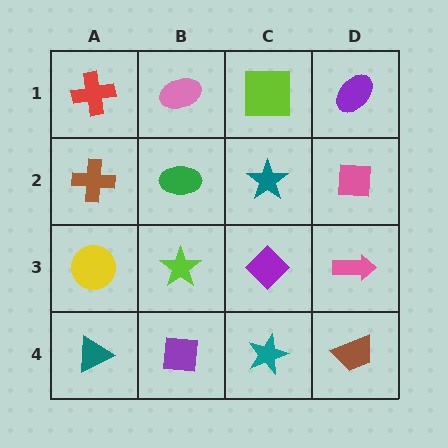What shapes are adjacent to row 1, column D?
A pink square (row 2, column D), a lime square (row 1, column C).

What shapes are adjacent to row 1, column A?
A brown cross (row 2, column A), a pink ellipse (row 1, column B).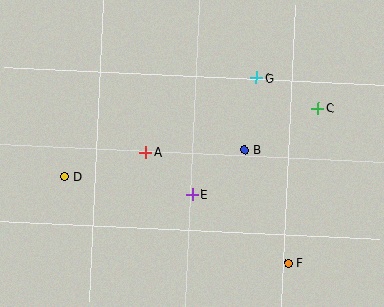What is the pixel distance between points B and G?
The distance between B and G is 73 pixels.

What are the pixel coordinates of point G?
Point G is at (256, 78).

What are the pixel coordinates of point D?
Point D is at (64, 177).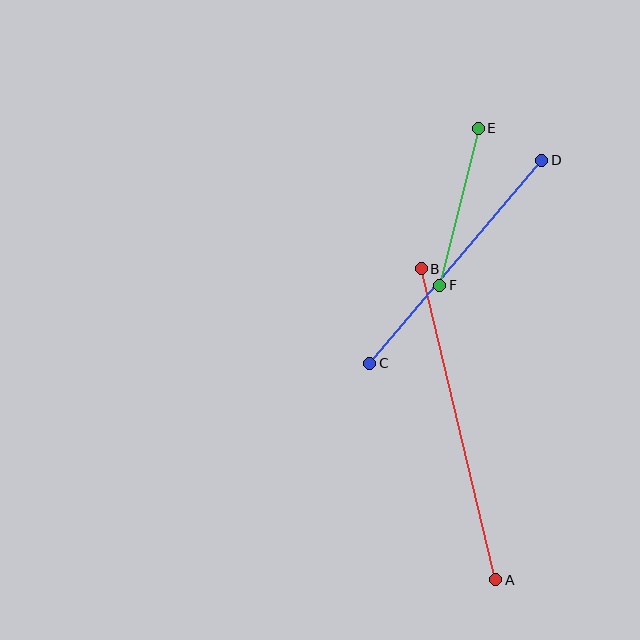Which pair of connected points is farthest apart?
Points A and B are farthest apart.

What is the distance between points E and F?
The distance is approximately 162 pixels.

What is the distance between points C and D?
The distance is approximately 266 pixels.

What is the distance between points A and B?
The distance is approximately 320 pixels.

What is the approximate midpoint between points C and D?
The midpoint is at approximately (456, 262) pixels.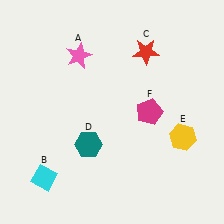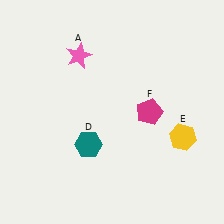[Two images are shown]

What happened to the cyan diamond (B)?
The cyan diamond (B) was removed in Image 2. It was in the bottom-left area of Image 1.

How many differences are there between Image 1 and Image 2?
There are 2 differences between the two images.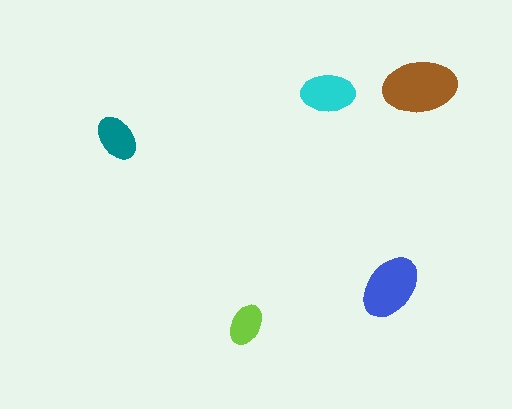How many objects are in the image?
There are 5 objects in the image.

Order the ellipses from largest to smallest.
the brown one, the blue one, the cyan one, the teal one, the lime one.